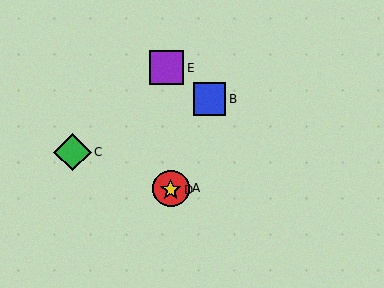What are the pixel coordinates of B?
Object B is at (210, 99).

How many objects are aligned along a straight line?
3 objects (A, B, D) are aligned along a straight line.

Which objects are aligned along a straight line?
Objects A, B, D are aligned along a straight line.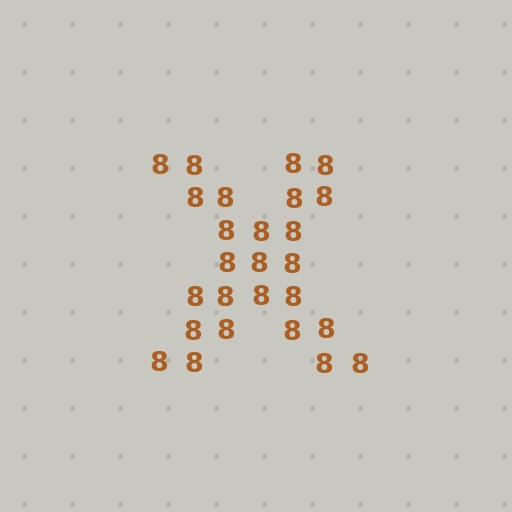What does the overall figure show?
The overall figure shows the letter X.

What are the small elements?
The small elements are digit 8's.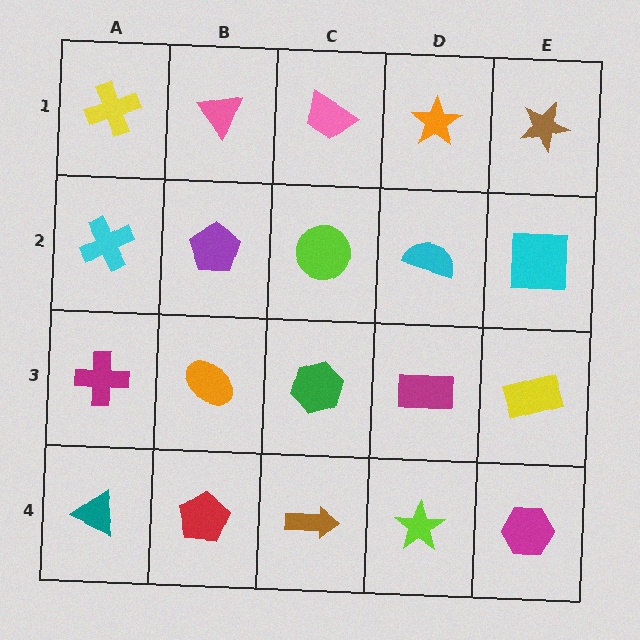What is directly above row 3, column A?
A cyan cross.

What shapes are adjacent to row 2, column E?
A brown star (row 1, column E), a yellow rectangle (row 3, column E), a cyan semicircle (row 2, column D).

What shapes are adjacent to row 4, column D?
A magenta rectangle (row 3, column D), a brown arrow (row 4, column C), a magenta hexagon (row 4, column E).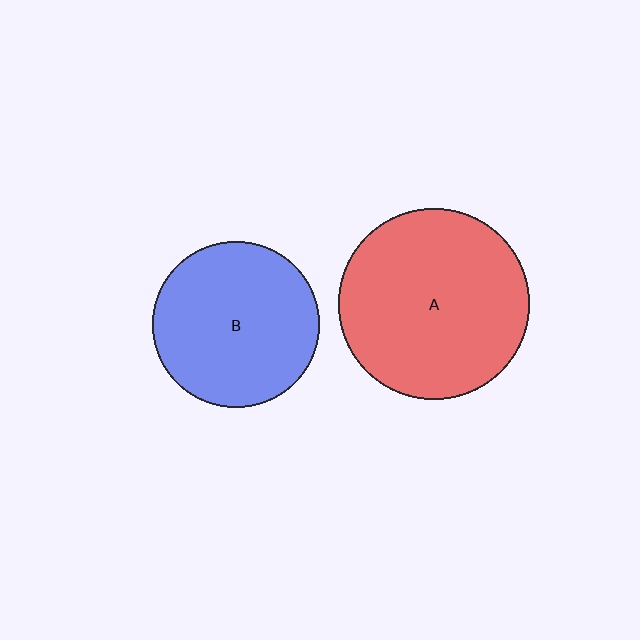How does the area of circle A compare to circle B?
Approximately 1.3 times.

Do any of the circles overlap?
No, none of the circles overlap.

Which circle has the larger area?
Circle A (red).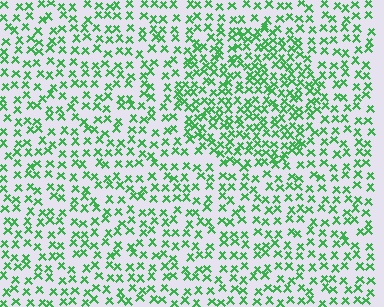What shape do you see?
I see a circle.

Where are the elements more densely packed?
The elements are more densely packed inside the circle boundary.